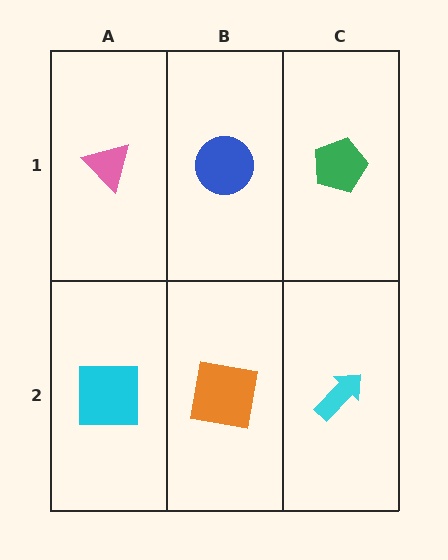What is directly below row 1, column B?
An orange square.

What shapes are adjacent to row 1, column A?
A cyan square (row 2, column A), a blue circle (row 1, column B).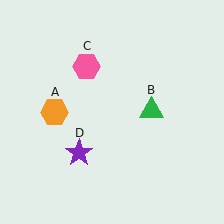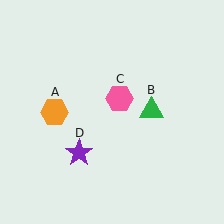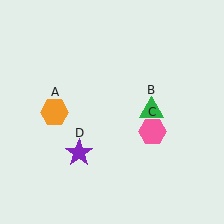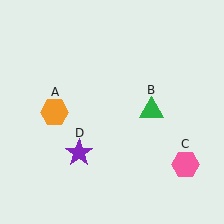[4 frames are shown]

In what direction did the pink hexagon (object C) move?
The pink hexagon (object C) moved down and to the right.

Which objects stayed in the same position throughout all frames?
Orange hexagon (object A) and green triangle (object B) and purple star (object D) remained stationary.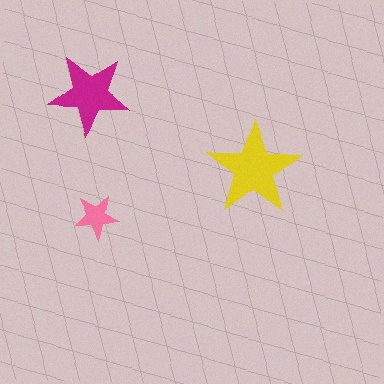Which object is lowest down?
The pink star is bottommost.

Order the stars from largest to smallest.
the yellow one, the magenta one, the pink one.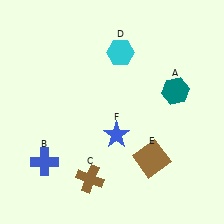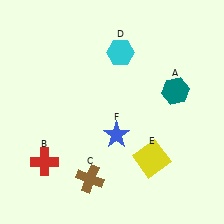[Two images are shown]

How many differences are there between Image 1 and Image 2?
There are 2 differences between the two images.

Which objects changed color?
B changed from blue to red. E changed from brown to yellow.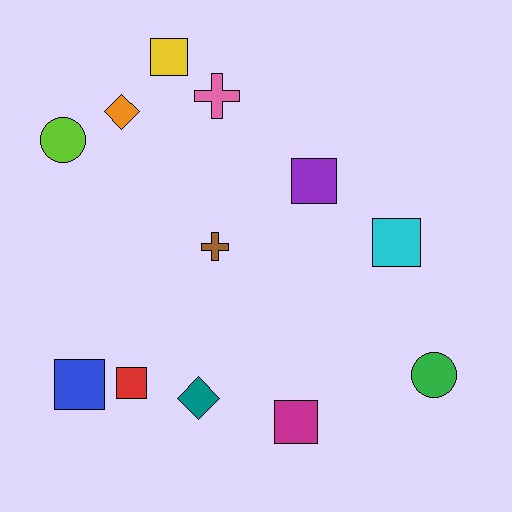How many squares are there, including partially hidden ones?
There are 6 squares.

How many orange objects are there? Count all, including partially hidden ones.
There is 1 orange object.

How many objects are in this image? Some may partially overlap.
There are 12 objects.